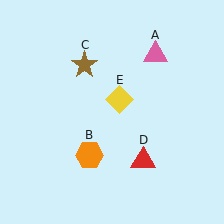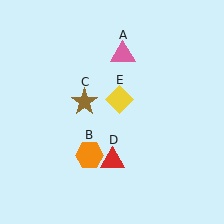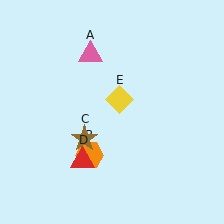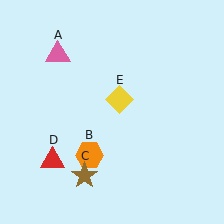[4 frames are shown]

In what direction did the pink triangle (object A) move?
The pink triangle (object A) moved left.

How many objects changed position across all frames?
3 objects changed position: pink triangle (object A), brown star (object C), red triangle (object D).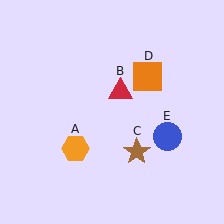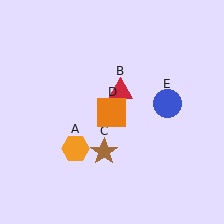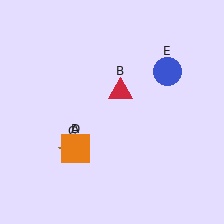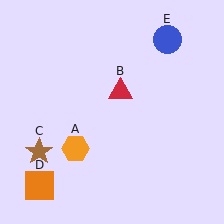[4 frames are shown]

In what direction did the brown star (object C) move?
The brown star (object C) moved left.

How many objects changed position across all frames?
3 objects changed position: brown star (object C), orange square (object D), blue circle (object E).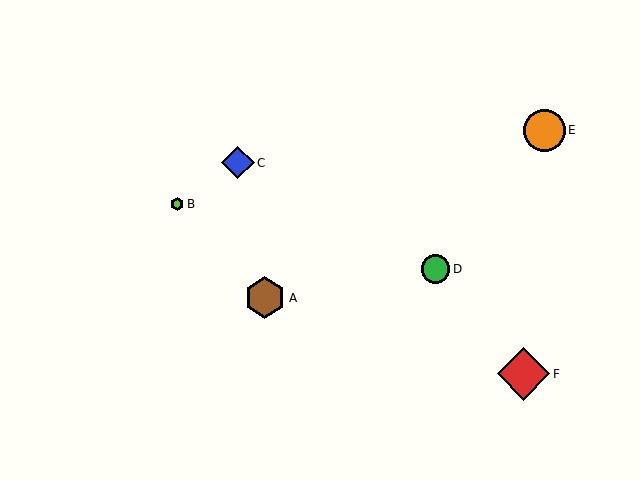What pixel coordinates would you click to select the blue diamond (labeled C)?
Click at (238, 163) to select the blue diamond C.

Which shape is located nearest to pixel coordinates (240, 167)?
The blue diamond (labeled C) at (238, 163) is nearest to that location.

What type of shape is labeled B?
Shape B is a lime hexagon.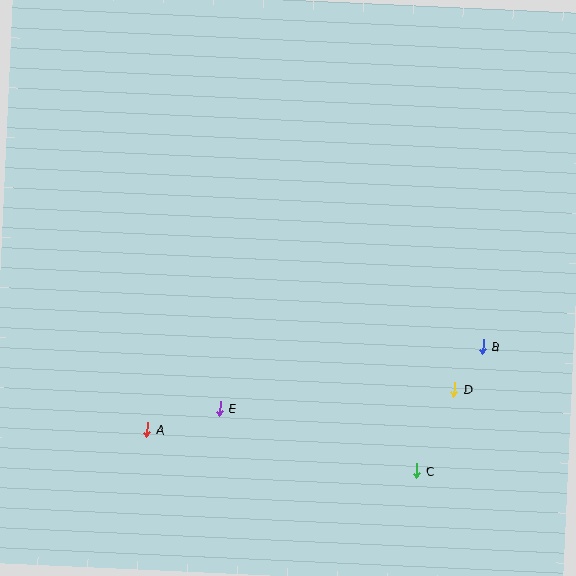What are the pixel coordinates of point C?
Point C is at (417, 471).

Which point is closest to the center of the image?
Point E at (220, 408) is closest to the center.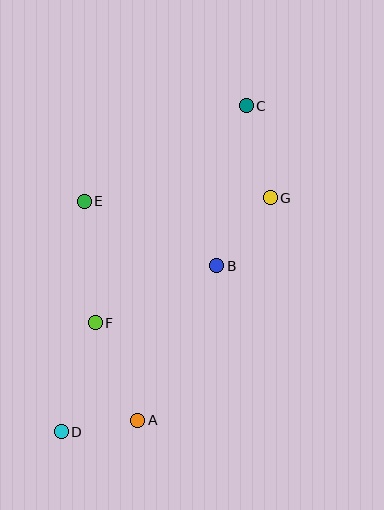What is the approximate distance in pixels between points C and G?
The distance between C and G is approximately 95 pixels.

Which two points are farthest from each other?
Points C and D are farthest from each other.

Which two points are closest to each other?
Points A and D are closest to each other.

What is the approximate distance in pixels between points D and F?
The distance between D and F is approximately 114 pixels.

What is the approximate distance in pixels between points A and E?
The distance between A and E is approximately 225 pixels.